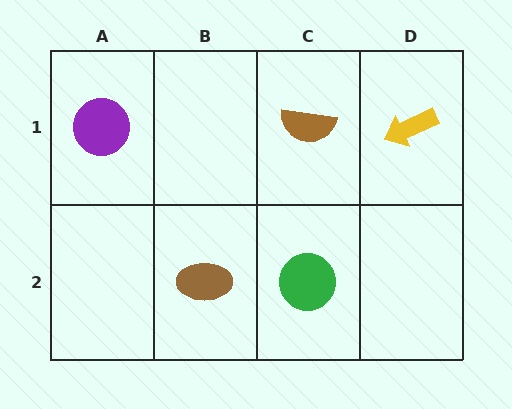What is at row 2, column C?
A green circle.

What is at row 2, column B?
A brown ellipse.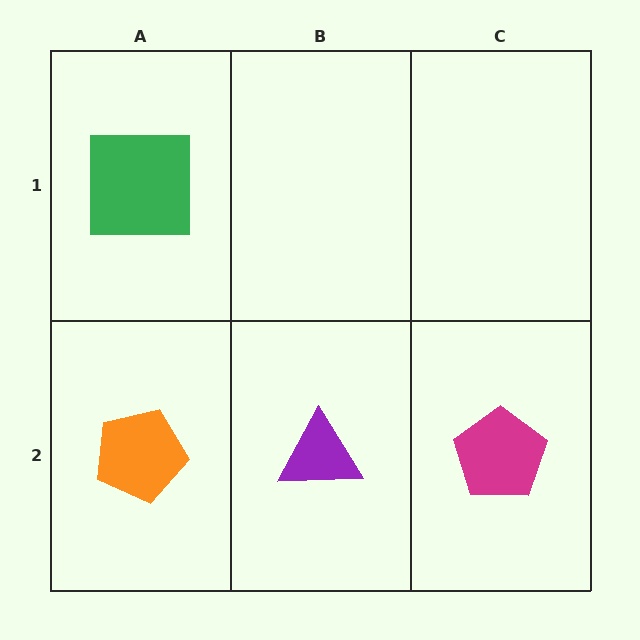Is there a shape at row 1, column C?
No, that cell is empty.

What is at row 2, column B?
A purple triangle.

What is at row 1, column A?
A green square.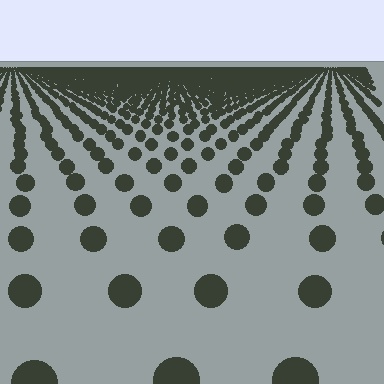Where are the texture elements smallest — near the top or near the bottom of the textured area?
Near the top.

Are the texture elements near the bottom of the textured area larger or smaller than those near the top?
Larger. Near the bottom, elements are closer to the viewer and appear at a bigger on-screen size.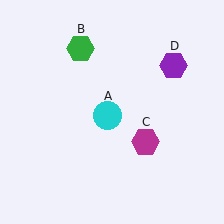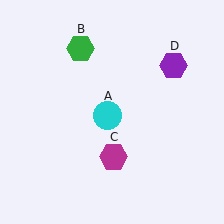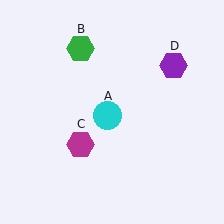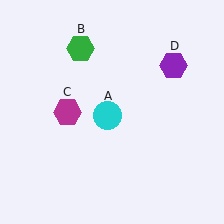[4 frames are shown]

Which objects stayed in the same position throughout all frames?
Cyan circle (object A) and green hexagon (object B) and purple hexagon (object D) remained stationary.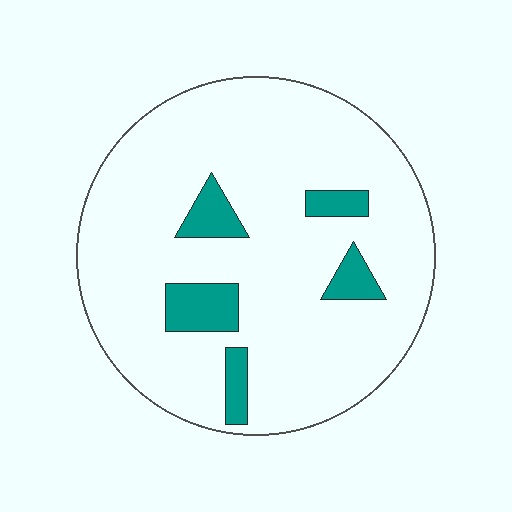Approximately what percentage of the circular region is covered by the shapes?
Approximately 10%.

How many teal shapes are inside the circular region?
5.